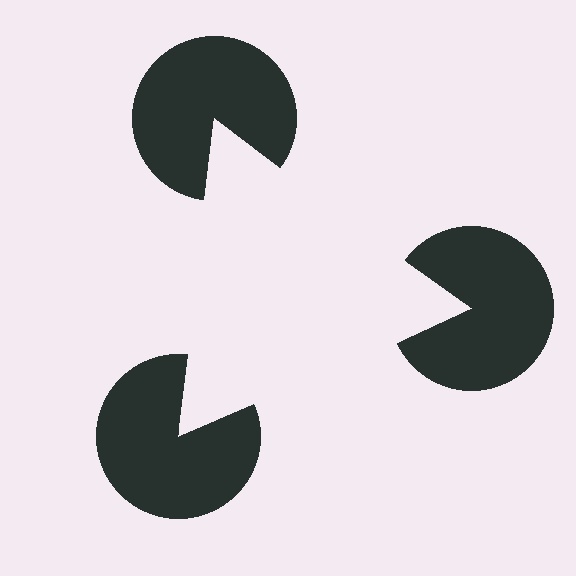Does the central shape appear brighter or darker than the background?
It typically appears slightly brighter than the background, even though no actual brightness change is drawn.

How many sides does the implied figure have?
3 sides.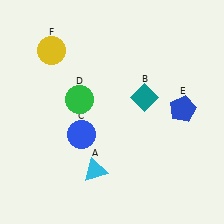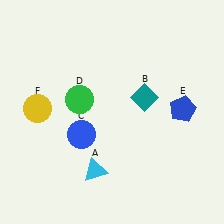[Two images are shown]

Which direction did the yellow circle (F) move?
The yellow circle (F) moved down.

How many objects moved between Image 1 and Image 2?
1 object moved between the two images.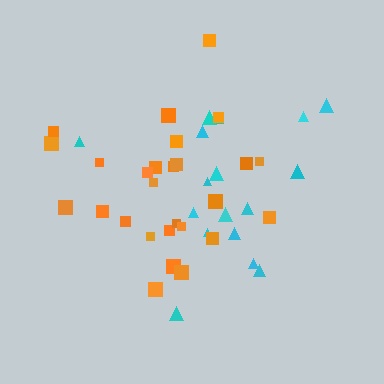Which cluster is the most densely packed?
Orange.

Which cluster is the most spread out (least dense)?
Cyan.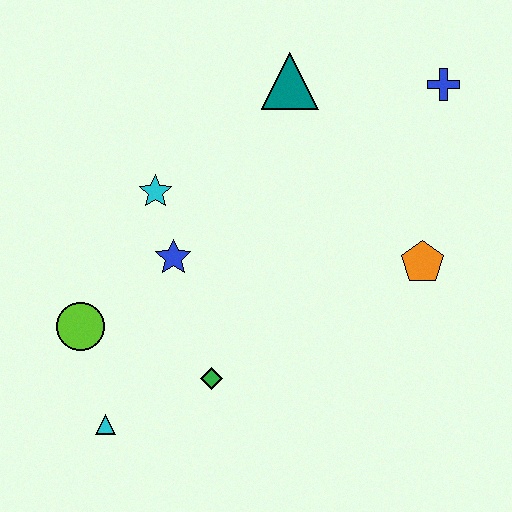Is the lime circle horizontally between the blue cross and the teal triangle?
No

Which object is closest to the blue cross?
The teal triangle is closest to the blue cross.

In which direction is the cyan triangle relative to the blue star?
The cyan triangle is below the blue star.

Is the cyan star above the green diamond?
Yes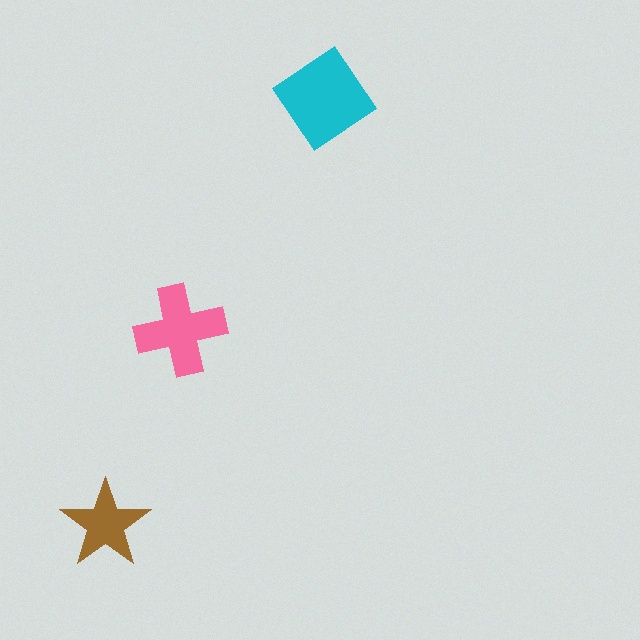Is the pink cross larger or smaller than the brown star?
Larger.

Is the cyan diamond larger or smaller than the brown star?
Larger.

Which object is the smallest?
The brown star.